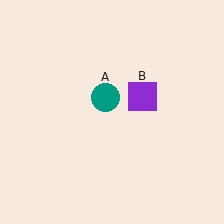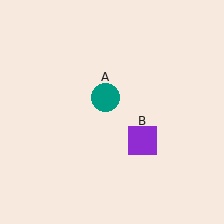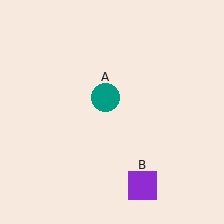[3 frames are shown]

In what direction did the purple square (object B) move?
The purple square (object B) moved down.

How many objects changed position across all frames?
1 object changed position: purple square (object B).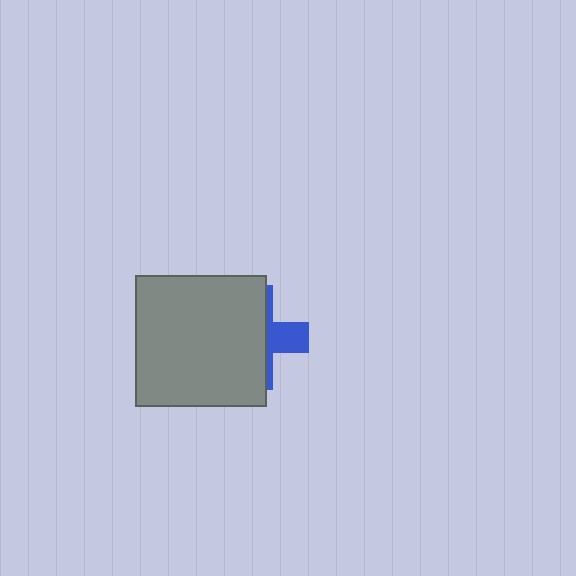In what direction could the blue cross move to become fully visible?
The blue cross could move right. That would shift it out from behind the gray square entirely.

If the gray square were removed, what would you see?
You would see the complete blue cross.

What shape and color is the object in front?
The object in front is a gray square.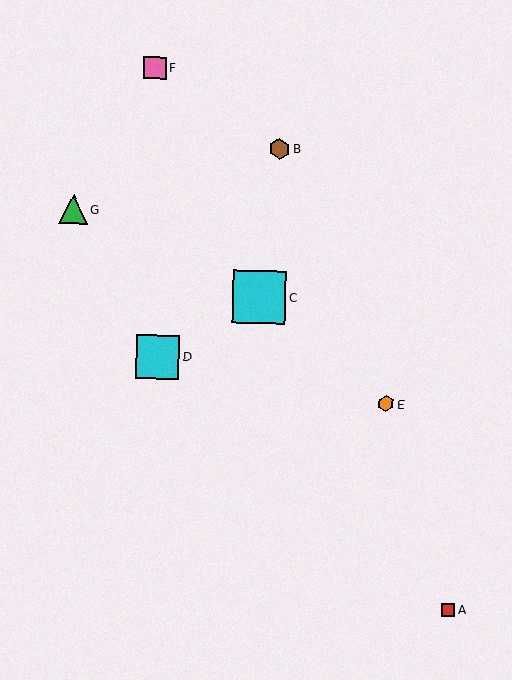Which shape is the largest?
The cyan square (labeled C) is the largest.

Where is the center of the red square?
The center of the red square is at (449, 610).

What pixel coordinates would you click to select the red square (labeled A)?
Click at (449, 610) to select the red square A.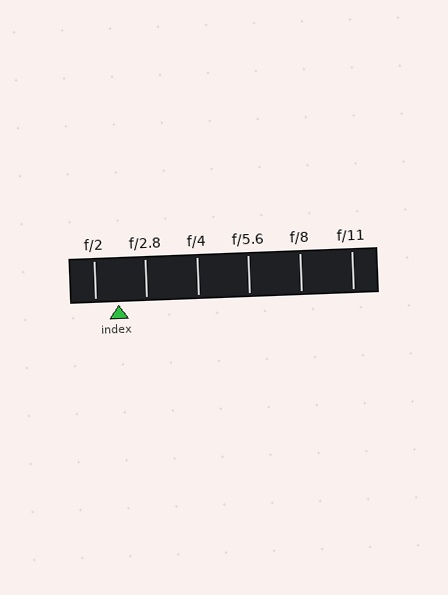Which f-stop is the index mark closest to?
The index mark is closest to f/2.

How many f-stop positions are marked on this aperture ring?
There are 6 f-stop positions marked.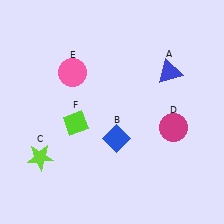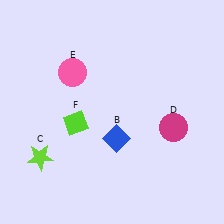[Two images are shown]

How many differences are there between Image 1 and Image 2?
There is 1 difference between the two images.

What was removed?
The blue triangle (A) was removed in Image 2.